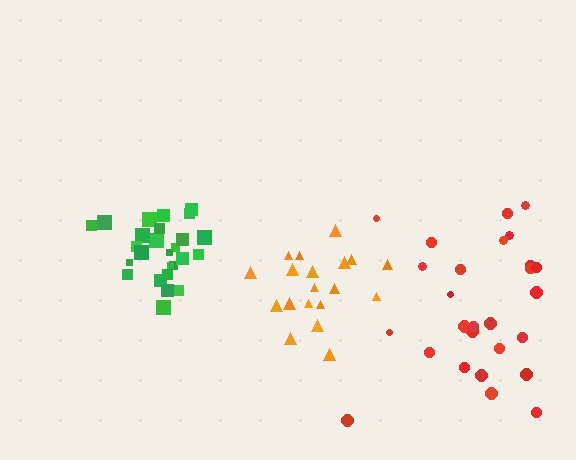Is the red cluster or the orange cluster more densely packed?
Orange.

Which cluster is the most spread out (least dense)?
Red.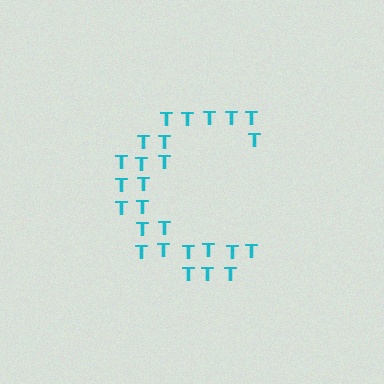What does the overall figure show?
The overall figure shows the letter C.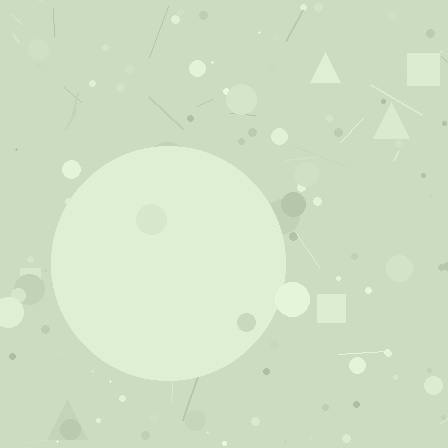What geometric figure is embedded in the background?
A circle is embedded in the background.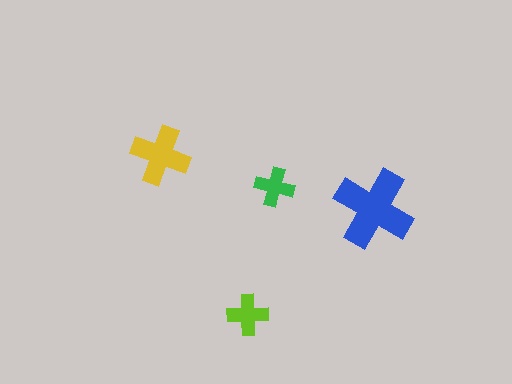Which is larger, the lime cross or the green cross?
The lime one.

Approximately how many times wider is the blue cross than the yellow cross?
About 1.5 times wider.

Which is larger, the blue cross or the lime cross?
The blue one.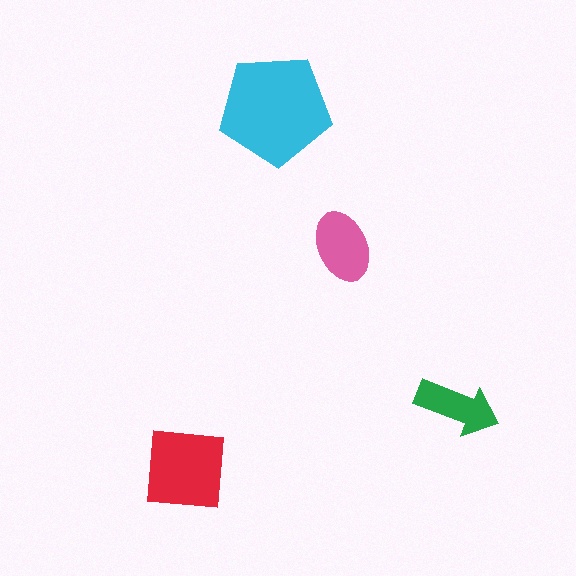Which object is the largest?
The cyan pentagon.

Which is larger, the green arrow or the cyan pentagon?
The cyan pentagon.